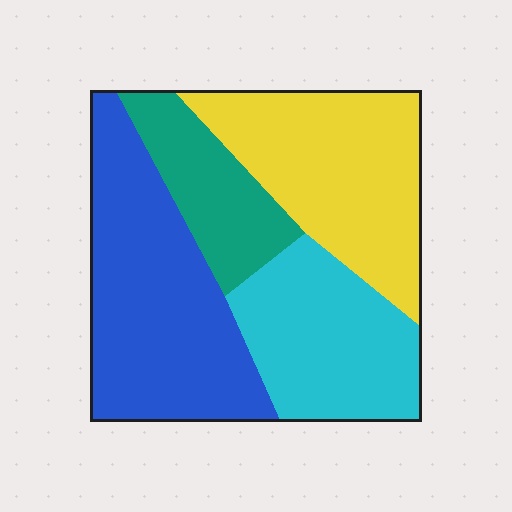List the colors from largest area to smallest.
From largest to smallest: blue, yellow, cyan, teal.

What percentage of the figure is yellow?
Yellow takes up about one quarter (1/4) of the figure.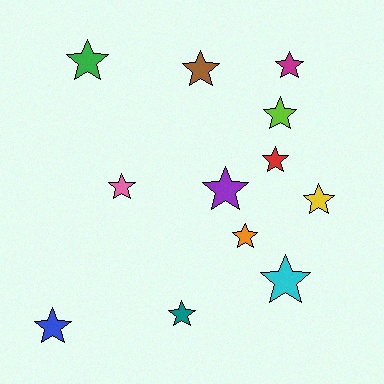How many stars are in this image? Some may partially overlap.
There are 12 stars.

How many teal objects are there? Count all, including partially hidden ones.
There is 1 teal object.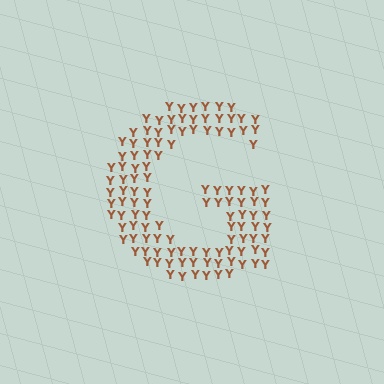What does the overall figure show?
The overall figure shows the letter G.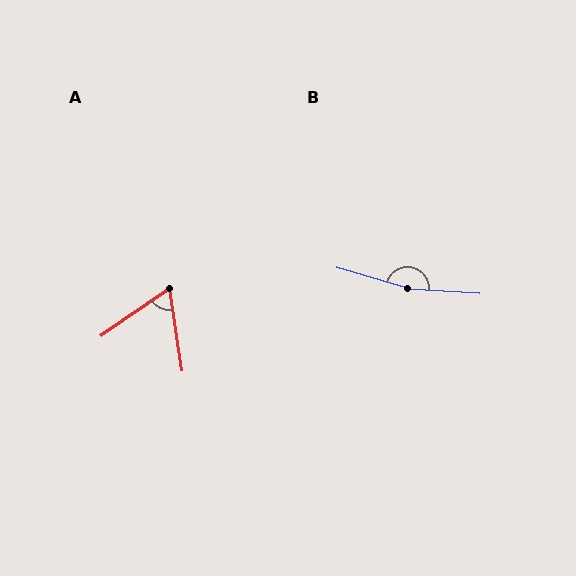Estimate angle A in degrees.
Approximately 64 degrees.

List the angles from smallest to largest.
A (64°), B (167°).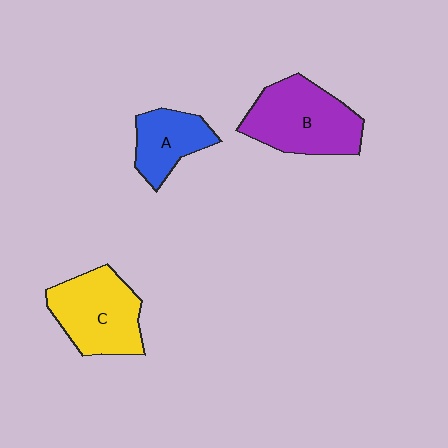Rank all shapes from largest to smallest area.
From largest to smallest: B (purple), C (yellow), A (blue).